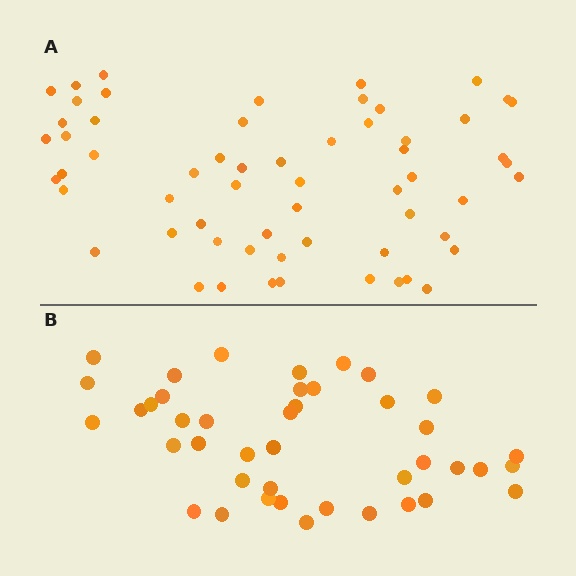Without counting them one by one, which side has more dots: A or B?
Region A (the top region) has more dots.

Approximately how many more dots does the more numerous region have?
Region A has approximately 20 more dots than region B.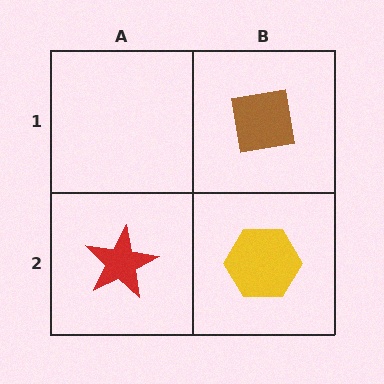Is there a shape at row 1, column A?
No, that cell is empty.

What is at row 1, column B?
A brown square.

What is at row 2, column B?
A yellow hexagon.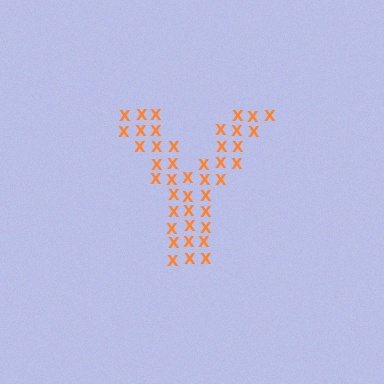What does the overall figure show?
The overall figure shows the letter Y.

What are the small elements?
The small elements are letter X's.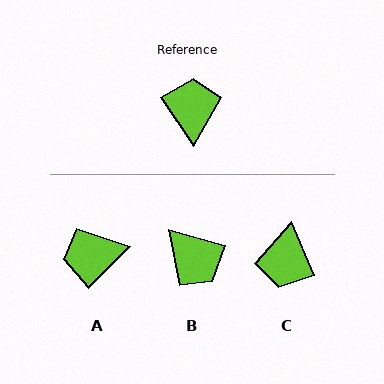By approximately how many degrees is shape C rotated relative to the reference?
Approximately 169 degrees counter-clockwise.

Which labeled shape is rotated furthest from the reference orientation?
C, about 169 degrees away.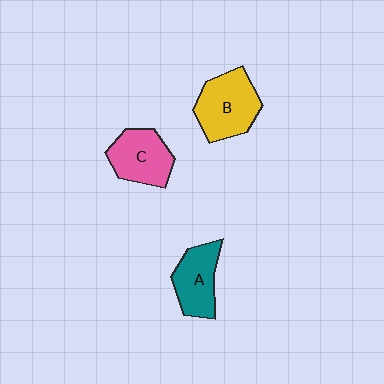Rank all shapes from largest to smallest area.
From largest to smallest: B (yellow), C (pink), A (teal).